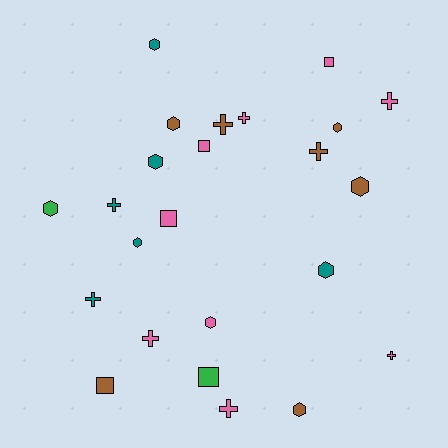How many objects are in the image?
There are 24 objects.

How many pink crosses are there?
There are 5 pink crosses.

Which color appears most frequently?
Pink, with 9 objects.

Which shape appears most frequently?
Hexagon, with 10 objects.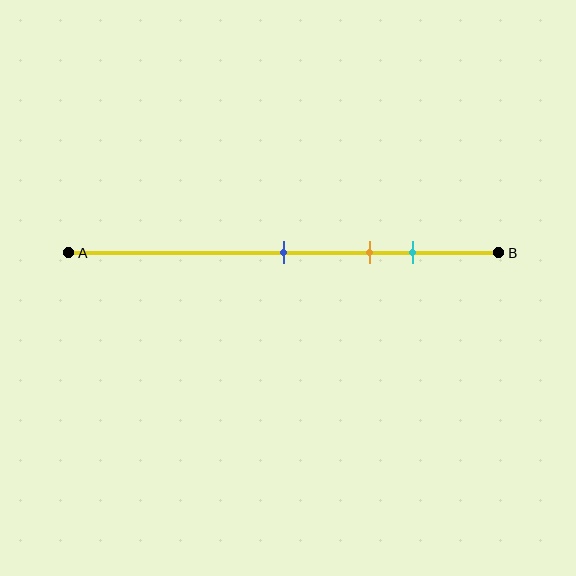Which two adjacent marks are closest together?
The orange and cyan marks are the closest adjacent pair.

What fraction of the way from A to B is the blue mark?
The blue mark is approximately 50% (0.5) of the way from A to B.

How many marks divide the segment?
There are 3 marks dividing the segment.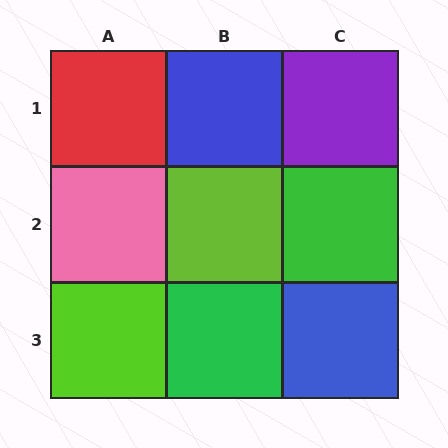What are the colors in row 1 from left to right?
Red, blue, purple.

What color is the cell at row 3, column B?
Green.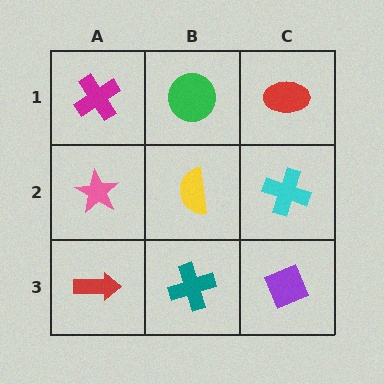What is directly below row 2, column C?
A purple diamond.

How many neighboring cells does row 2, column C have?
3.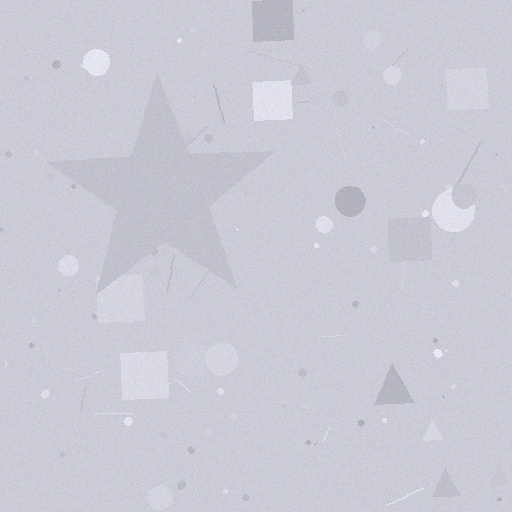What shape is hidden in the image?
A star is hidden in the image.